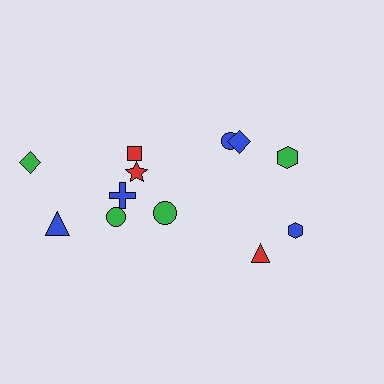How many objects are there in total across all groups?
There are 12 objects.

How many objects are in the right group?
There are 5 objects.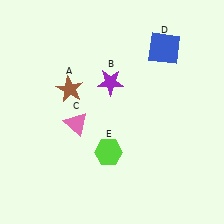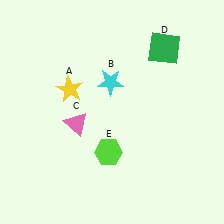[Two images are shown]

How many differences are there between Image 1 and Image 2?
There are 3 differences between the two images.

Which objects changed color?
A changed from brown to yellow. B changed from purple to cyan. D changed from blue to green.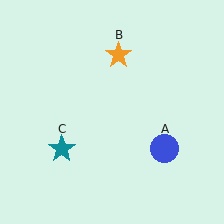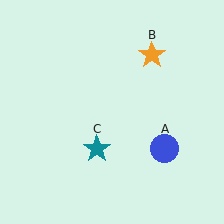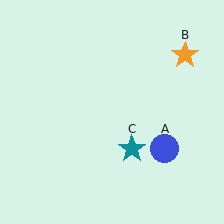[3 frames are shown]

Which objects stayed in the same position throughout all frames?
Blue circle (object A) remained stationary.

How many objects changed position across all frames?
2 objects changed position: orange star (object B), teal star (object C).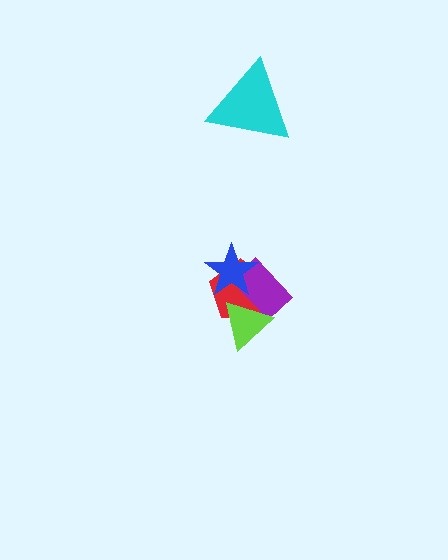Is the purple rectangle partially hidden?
Yes, it is partially covered by another shape.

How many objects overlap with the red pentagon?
3 objects overlap with the red pentagon.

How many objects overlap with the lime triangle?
2 objects overlap with the lime triangle.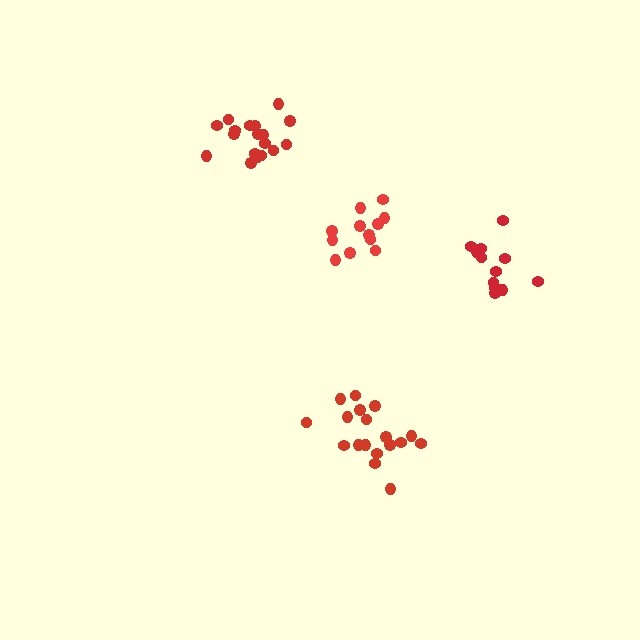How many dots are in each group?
Group 1: 18 dots, Group 2: 12 dots, Group 3: 18 dots, Group 4: 12 dots (60 total).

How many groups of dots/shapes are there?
There are 4 groups.